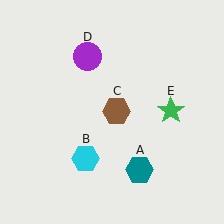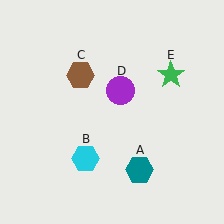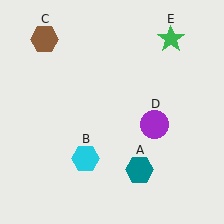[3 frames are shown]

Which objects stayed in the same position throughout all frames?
Teal hexagon (object A) and cyan hexagon (object B) remained stationary.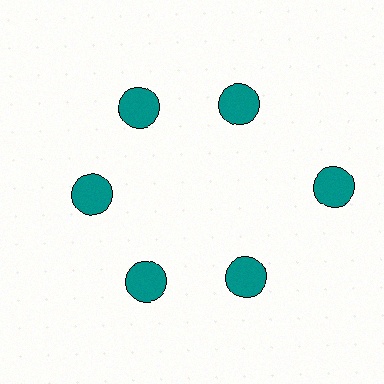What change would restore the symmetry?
The symmetry would be restored by moving it inward, back onto the ring so that all 6 circles sit at equal angles and equal distance from the center.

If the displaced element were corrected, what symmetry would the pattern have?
It would have 6-fold rotational symmetry — the pattern would map onto itself every 60 degrees.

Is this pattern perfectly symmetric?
No. The 6 teal circles are arranged in a ring, but one element near the 3 o'clock position is pushed outward from the center, breaking the 6-fold rotational symmetry.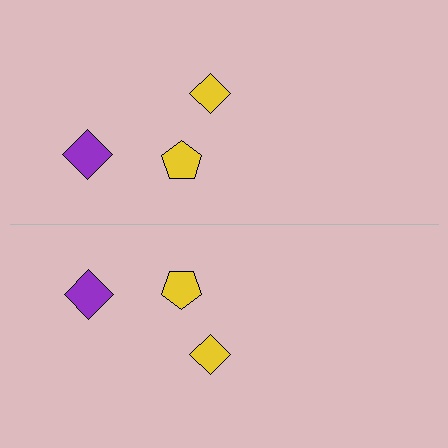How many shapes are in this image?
There are 6 shapes in this image.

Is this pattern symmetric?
Yes, this pattern has bilateral (reflection) symmetry.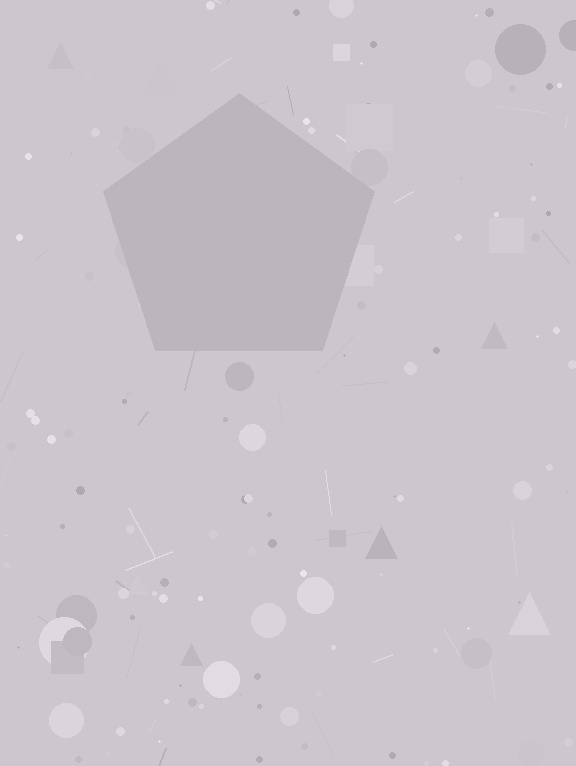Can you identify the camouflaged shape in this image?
The camouflaged shape is a pentagon.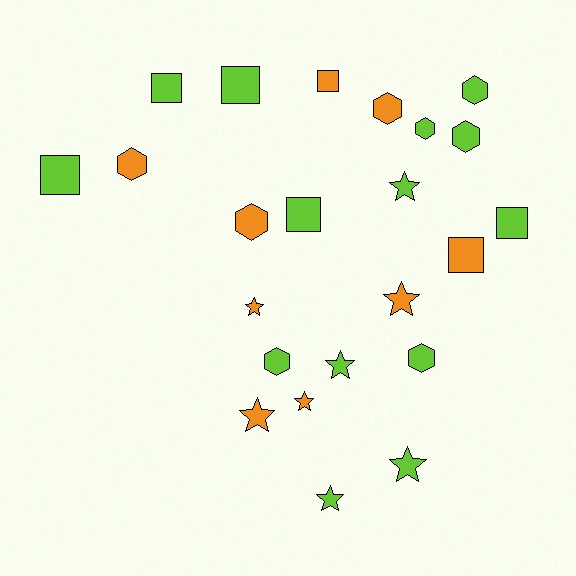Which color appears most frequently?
Lime, with 14 objects.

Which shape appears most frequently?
Star, with 8 objects.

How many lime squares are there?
There are 5 lime squares.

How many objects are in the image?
There are 23 objects.